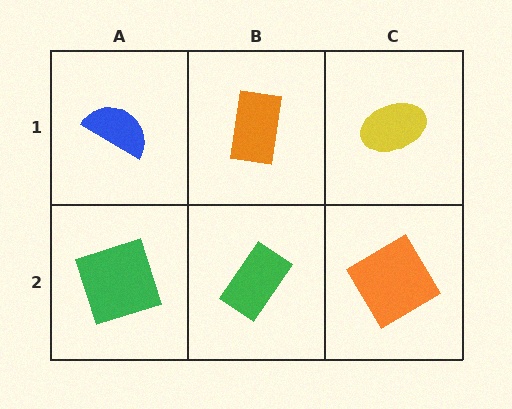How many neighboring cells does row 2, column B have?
3.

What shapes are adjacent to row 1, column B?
A green rectangle (row 2, column B), a blue semicircle (row 1, column A), a yellow ellipse (row 1, column C).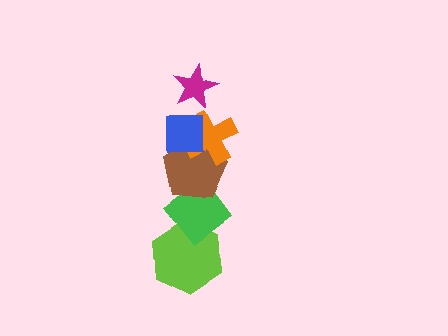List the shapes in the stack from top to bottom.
From top to bottom: the magenta star, the blue square, the orange cross, the brown pentagon, the green diamond, the lime hexagon.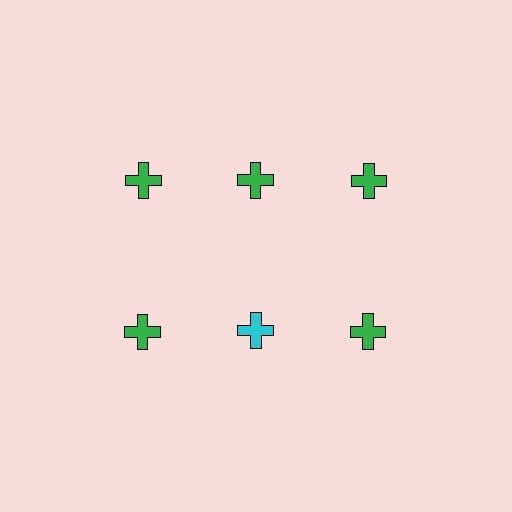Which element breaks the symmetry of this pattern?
The cyan cross in the second row, second from left column breaks the symmetry. All other shapes are green crosses.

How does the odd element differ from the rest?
It has a different color: cyan instead of green.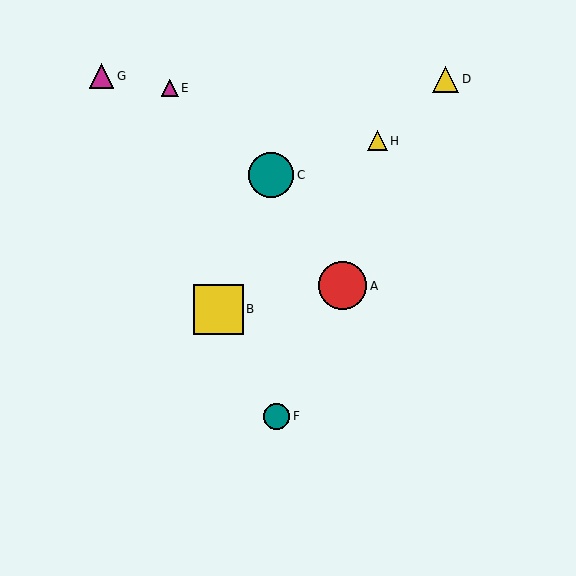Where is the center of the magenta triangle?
The center of the magenta triangle is at (102, 76).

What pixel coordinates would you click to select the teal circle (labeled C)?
Click at (271, 175) to select the teal circle C.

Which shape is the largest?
The yellow square (labeled B) is the largest.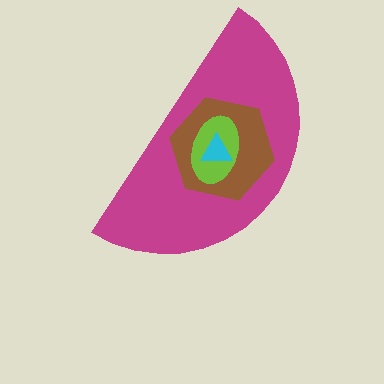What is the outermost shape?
The magenta semicircle.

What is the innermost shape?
The cyan triangle.